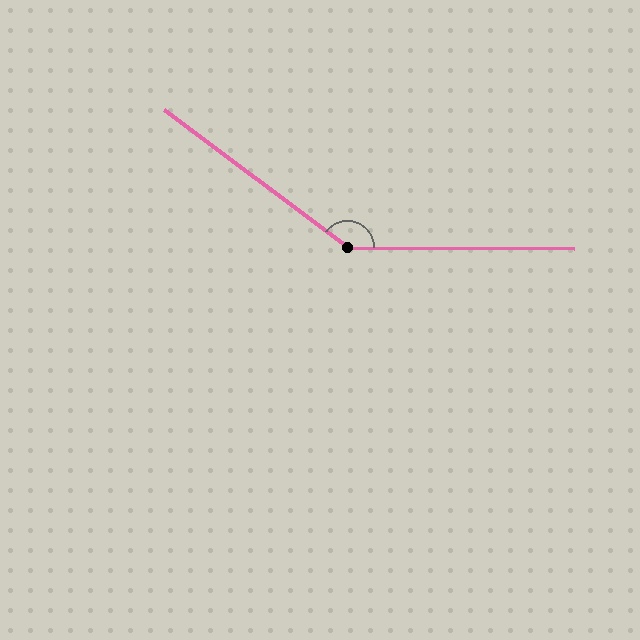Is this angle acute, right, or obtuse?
It is obtuse.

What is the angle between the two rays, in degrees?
Approximately 143 degrees.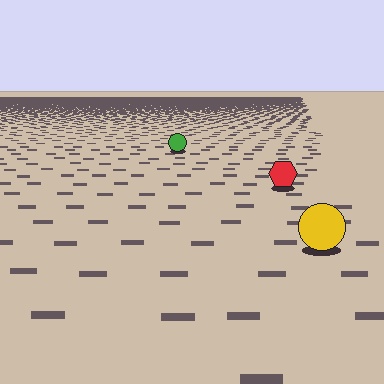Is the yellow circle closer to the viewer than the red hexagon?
Yes. The yellow circle is closer — you can tell from the texture gradient: the ground texture is coarser near it.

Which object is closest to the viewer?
The yellow circle is closest. The texture marks near it are larger and more spread out.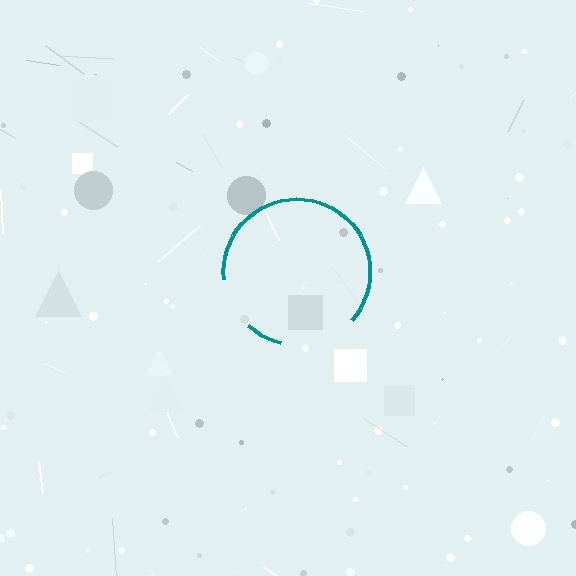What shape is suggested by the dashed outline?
The dashed outline suggests a circle.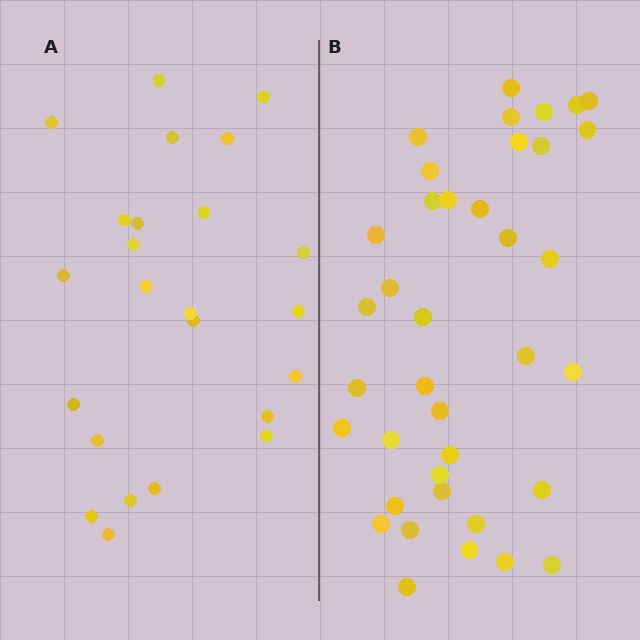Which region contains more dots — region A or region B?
Region B (the right region) has more dots.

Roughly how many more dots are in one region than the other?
Region B has approximately 15 more dots than region A.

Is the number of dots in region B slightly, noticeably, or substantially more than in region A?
Region B has substantially more. The ratio is roughly 1.6 to 1.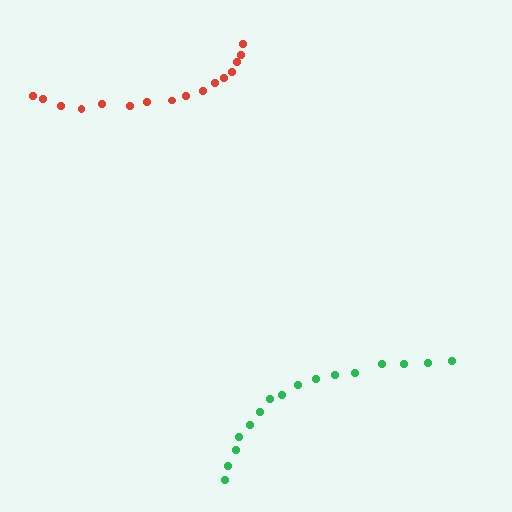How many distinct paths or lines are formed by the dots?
There are 2 distinct paths.